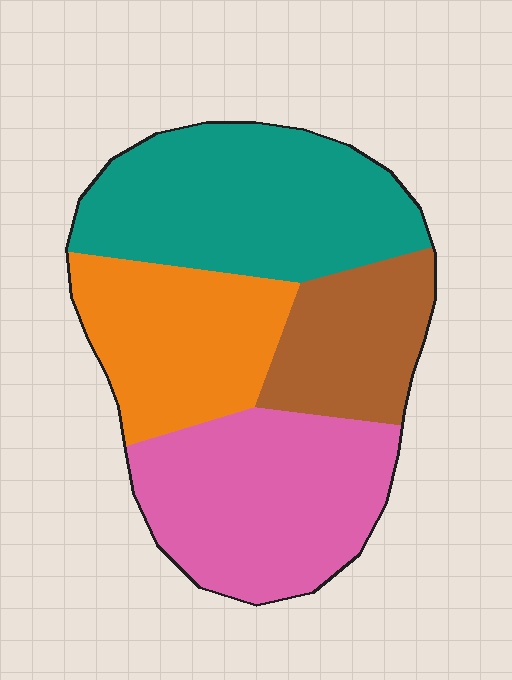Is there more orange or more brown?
Orange.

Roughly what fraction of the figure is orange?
Orange takes up about one fifth (1/5) of the figure.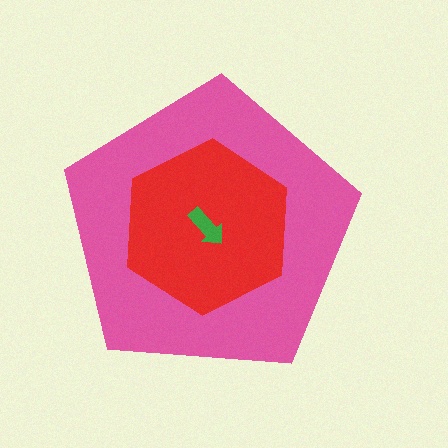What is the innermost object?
The green arrow.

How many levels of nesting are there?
3.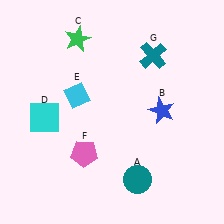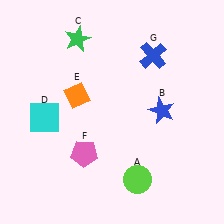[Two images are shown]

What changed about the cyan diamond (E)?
In Image 1, E is cyan. In Image 2, it changed to orange.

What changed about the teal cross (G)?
In Image 1, G is teal. In Image 2, it changed to blue.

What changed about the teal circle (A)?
In Image 1, A is teal. In Image 2, it changed to lime.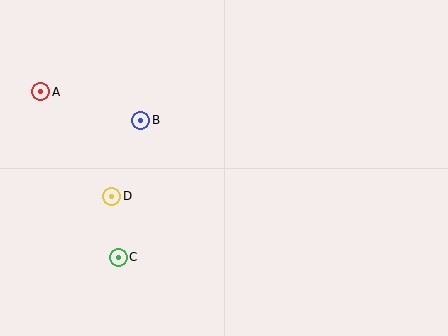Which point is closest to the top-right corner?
Point B is closest to the top-right corner.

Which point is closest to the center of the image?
Point B at (141, 120) is closest to the center.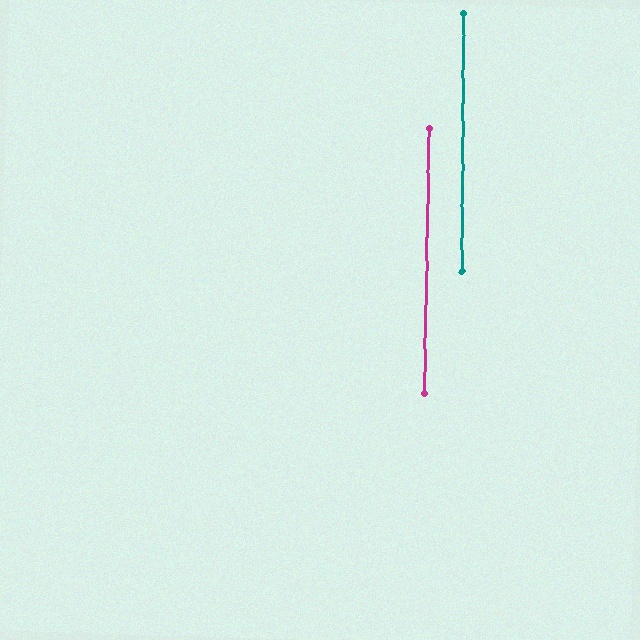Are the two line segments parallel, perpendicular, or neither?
Parallel — their directions differ by only 0.6°.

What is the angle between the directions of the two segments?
Approximately 1 degree.